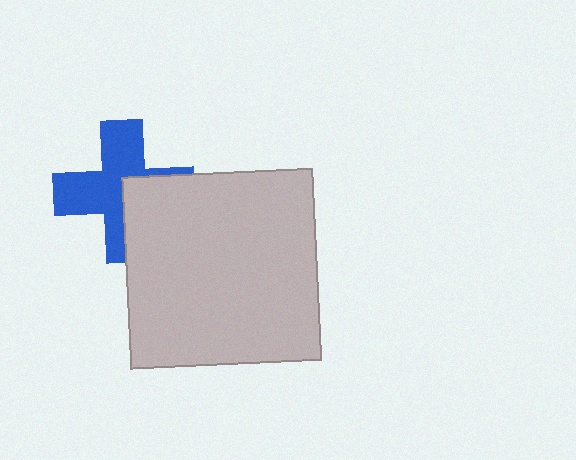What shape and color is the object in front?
The object in front is a light gray rectangle.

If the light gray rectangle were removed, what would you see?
You would see the complete blue cross.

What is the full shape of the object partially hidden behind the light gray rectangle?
The partially hidden object is a blue cross.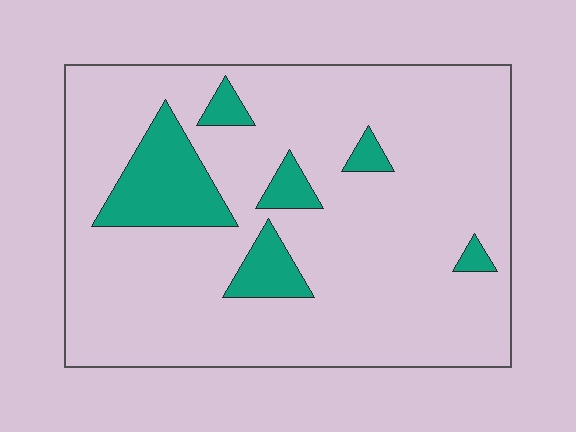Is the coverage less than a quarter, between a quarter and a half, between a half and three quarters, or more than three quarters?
Less than a quarter.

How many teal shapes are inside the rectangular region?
6.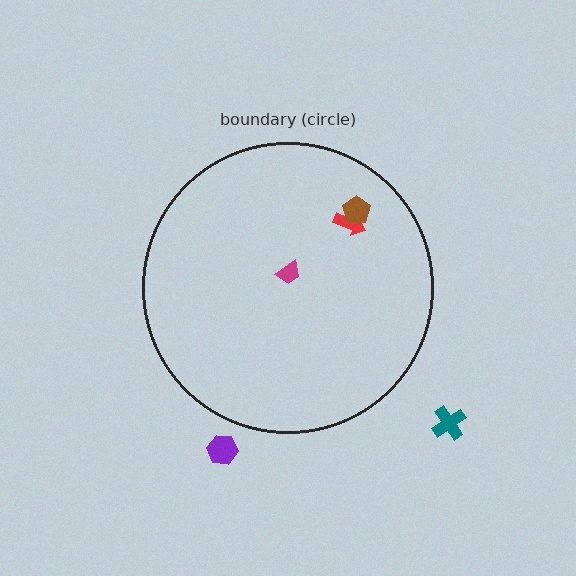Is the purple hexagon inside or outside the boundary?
Outside.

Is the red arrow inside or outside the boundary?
Inside.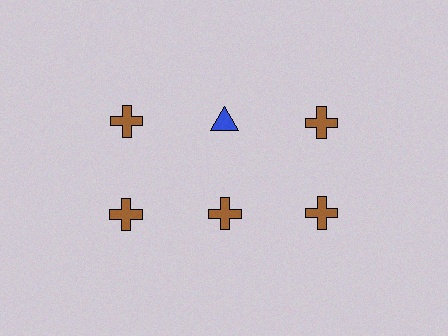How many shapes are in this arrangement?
There are 6 shapes arranged in a grid pattern.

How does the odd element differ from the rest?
It differs in both color (blue instead of brown) and shape (triangle instead of cross).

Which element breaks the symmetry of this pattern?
The blue triangle in the top row, second from left column breaks the symmetry. All other shapes are brown crosses.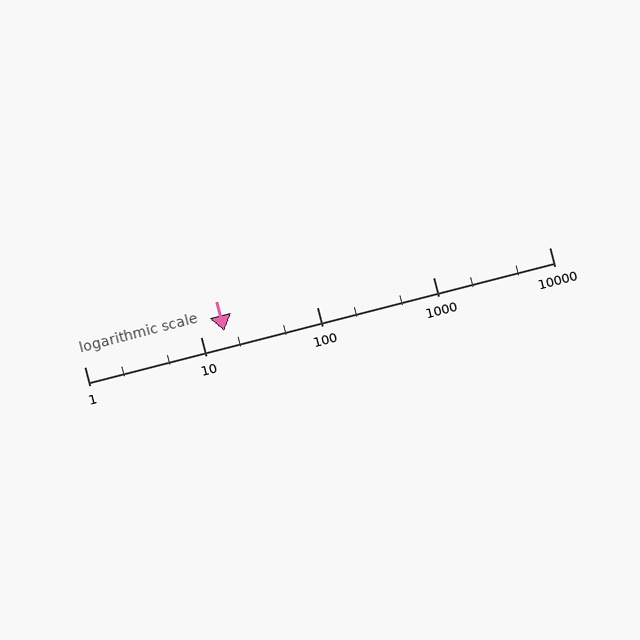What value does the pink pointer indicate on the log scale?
The pointer indicates approximately 16.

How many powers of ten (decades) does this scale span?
The scale spans 4 decades, from 1 to 10000.